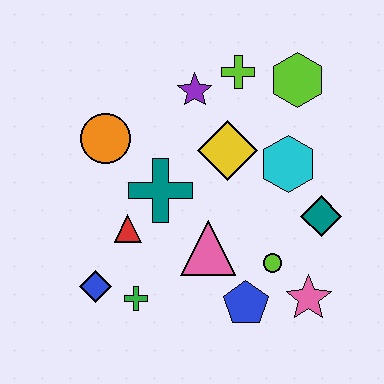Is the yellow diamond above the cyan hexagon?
Yes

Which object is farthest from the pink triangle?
The lime hexagon is farthest from the pink triangle.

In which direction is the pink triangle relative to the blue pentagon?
The pink triangle is above the blue pentagon.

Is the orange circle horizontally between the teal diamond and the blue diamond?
Yes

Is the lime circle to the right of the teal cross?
Yes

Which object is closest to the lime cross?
The purple star is closest to the lime cross.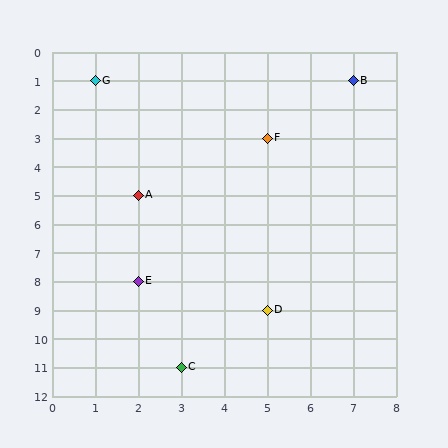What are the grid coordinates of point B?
Point B is at grid coordinates (7, 1).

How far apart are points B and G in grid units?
Points B and G are 6 columns apart.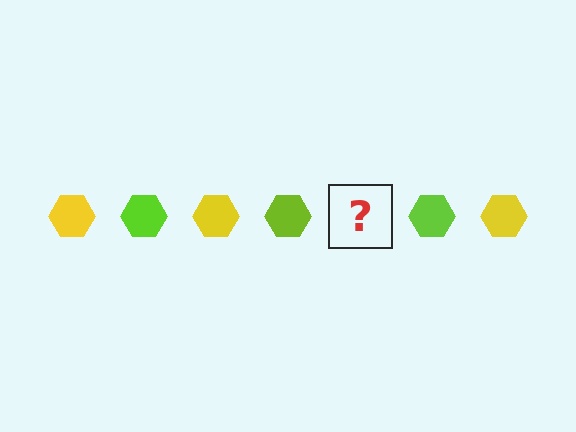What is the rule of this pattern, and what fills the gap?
The rule is that the pattern cycles through yellow, lime hexagons. The gap should be filled with a yellow hexagon.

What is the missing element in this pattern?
The missing element is a yellow hexagon.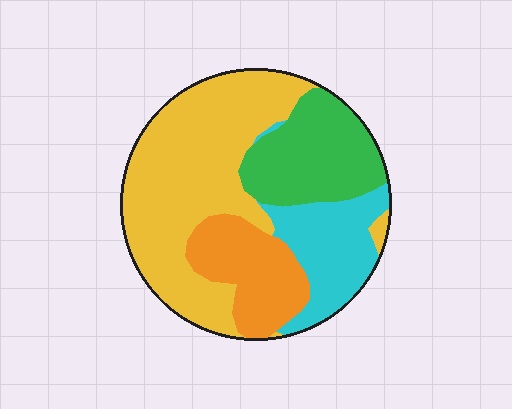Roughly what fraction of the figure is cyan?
Cyan covers around 15% of the figure.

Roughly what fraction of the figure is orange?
Orange takes up about one sixth (1/6) of the figure.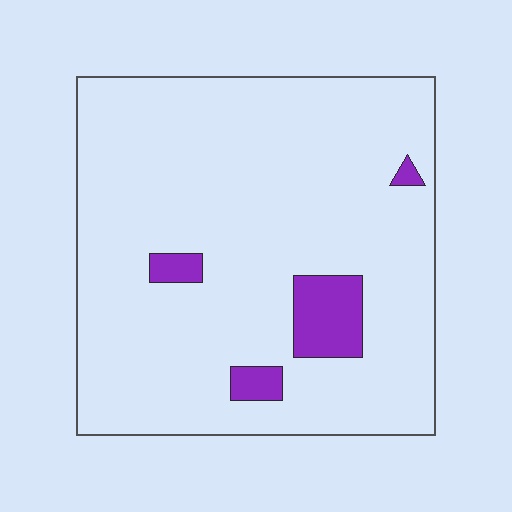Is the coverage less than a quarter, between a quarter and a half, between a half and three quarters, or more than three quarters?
Less than a quarter.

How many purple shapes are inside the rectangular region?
4.